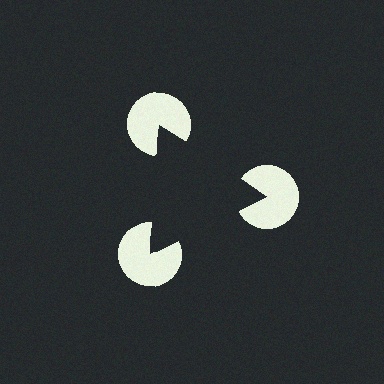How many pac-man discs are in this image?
There are 3 — one at each vertex of the illusory triangle.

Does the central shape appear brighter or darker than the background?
It typically appears slightly darker than the background, even though no actual brightness change is drawn.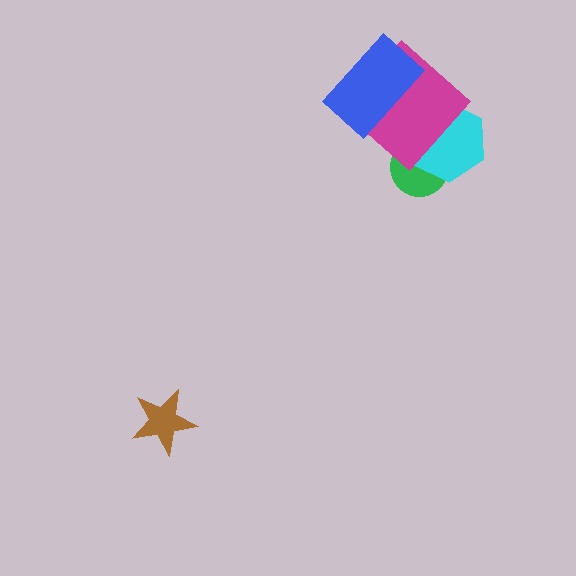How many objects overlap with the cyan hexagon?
2 objects overlap with the cyan hexagon.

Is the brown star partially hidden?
No, no other shape covers it.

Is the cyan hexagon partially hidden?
Yes, it is partially covered by another shape.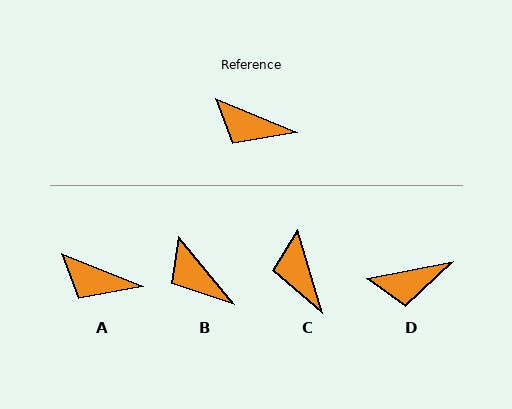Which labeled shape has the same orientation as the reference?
A.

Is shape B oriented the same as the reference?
No, it is off by about 29 degrees.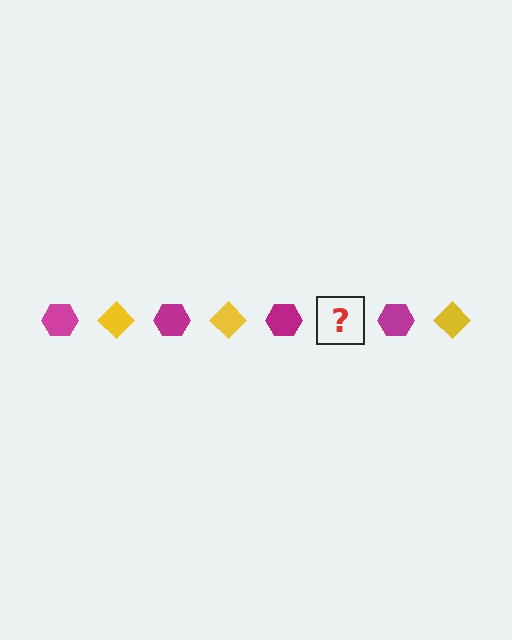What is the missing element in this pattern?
The missing element is a yellow diamond.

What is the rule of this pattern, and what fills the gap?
The rule is that the pattern alternates between magenta hexagon and yellow diamond. The gap should be filled with a yellow diamond.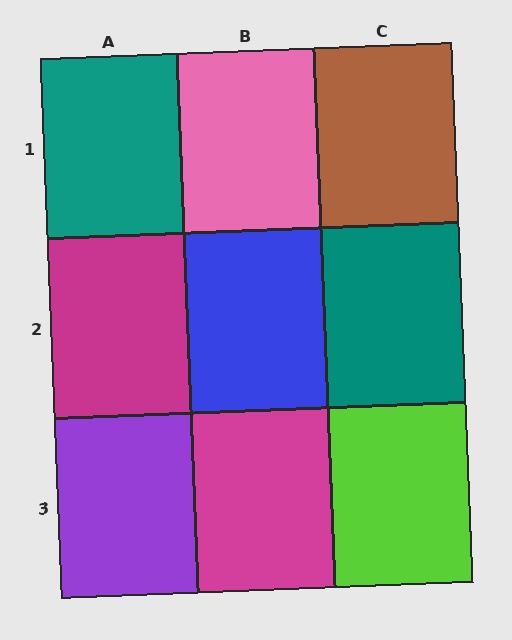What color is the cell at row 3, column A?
Purple.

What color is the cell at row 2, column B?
Blue.